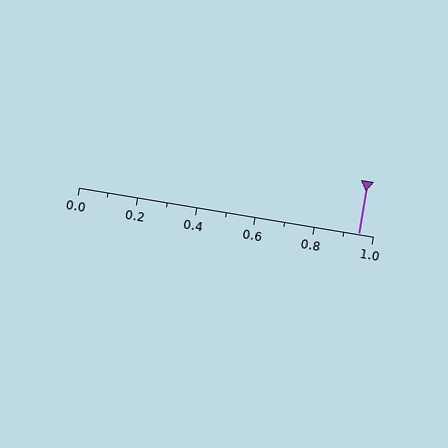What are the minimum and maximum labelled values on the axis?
The axis runs from 0.0 to 1.0.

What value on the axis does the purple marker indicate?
The marker indicates approximately 0.95.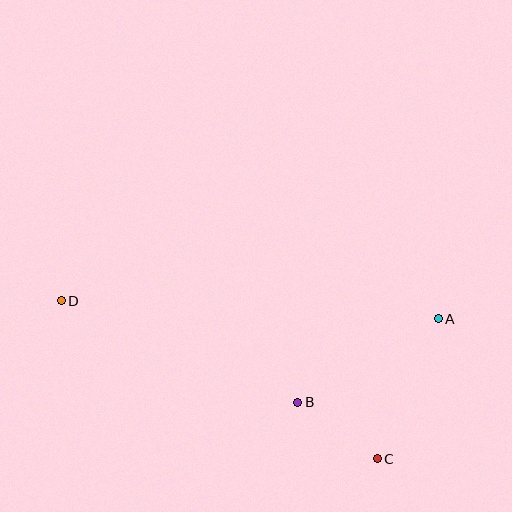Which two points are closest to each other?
Points B and C are closest to each other.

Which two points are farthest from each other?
Points A and D are farthest from each other.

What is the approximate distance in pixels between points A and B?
The distance between A and B is approximately 163 pixels.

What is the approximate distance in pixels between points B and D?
The distance between B and D is approximately 257 pixels.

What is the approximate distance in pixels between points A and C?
The distance between A and C is approximately 153 pixels.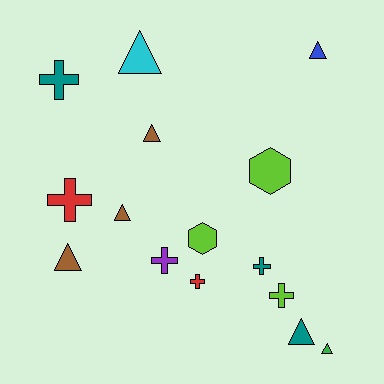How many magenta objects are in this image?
There are no magenta objects.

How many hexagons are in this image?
There are 2 hexagons.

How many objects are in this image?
There are 15 objects.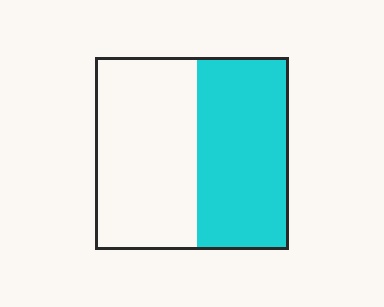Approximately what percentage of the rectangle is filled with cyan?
Approximately 45%.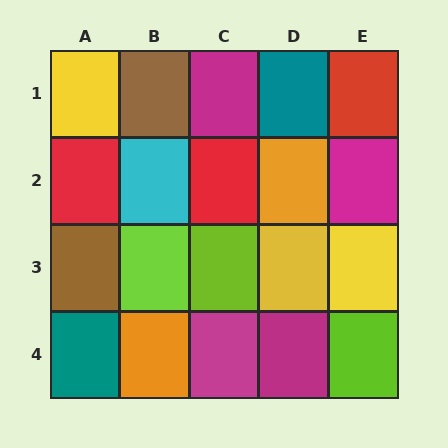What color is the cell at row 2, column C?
Red.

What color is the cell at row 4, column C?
Magenta.